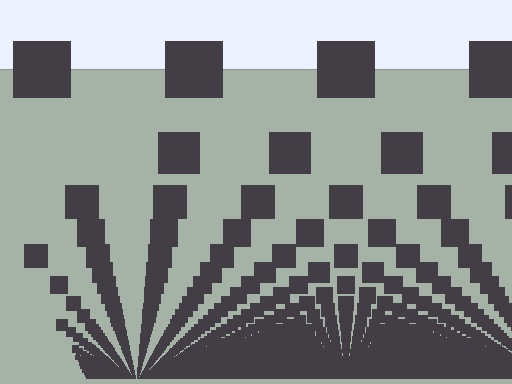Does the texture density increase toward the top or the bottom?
Density increases toward the bottom.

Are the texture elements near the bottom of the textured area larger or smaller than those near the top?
Smaller. The gradient is inverted — elements near the bottom are smaller and denser.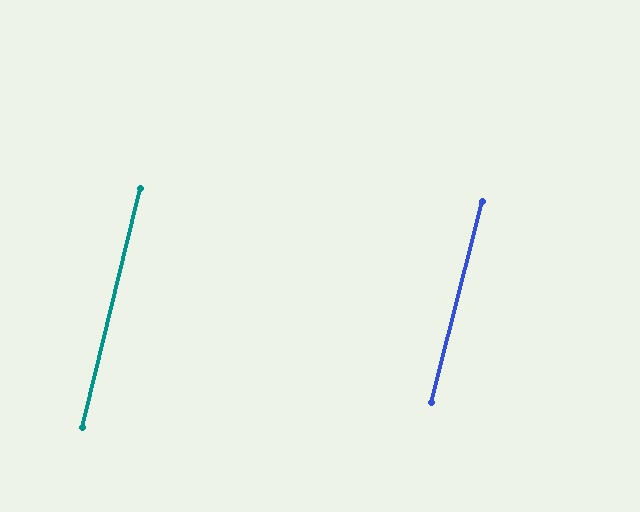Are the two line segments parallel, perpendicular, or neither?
Parallel — their directions differ by only 0.5°.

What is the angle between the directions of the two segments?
Approximately 1 degree.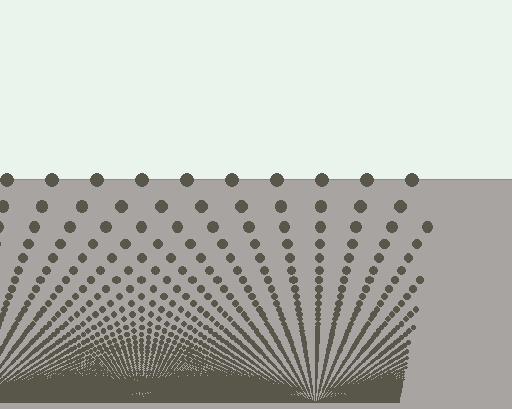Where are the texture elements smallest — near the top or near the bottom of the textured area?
Near the bottom.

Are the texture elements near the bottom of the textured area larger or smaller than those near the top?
Smaller. The gradient is inverted — elements near the bottom are smaller and denser.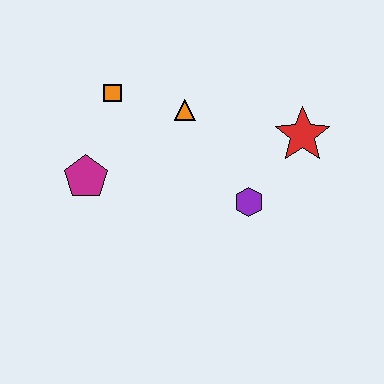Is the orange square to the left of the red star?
Yes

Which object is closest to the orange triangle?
The orange square is closest to the orange triangle.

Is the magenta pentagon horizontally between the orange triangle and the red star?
No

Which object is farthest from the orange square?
The red star is farthest from the orange square.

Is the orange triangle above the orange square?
No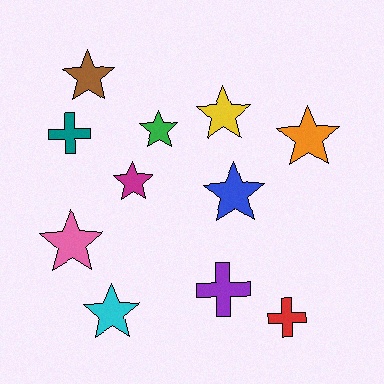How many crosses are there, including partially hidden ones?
There are 3 crosses.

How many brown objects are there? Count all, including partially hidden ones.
There is 1 brown object.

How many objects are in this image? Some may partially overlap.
There are 11 objects.